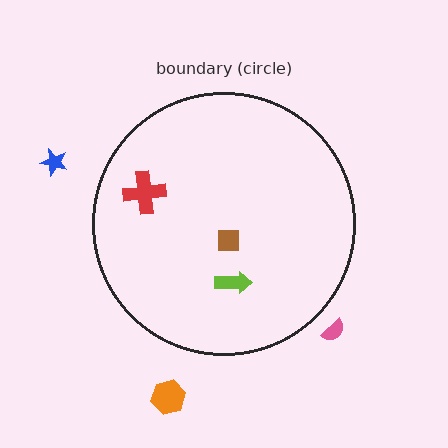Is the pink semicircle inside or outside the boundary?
Outside.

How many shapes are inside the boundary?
3 inside, 3 outside.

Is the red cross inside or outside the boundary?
Inside.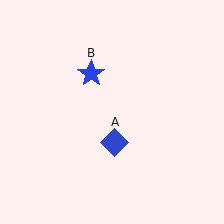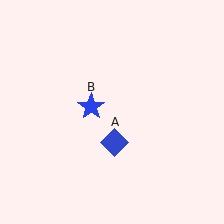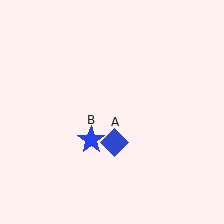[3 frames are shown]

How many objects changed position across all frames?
1 object changed position: blue star (object B).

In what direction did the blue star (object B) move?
The blue star (object B) moved down.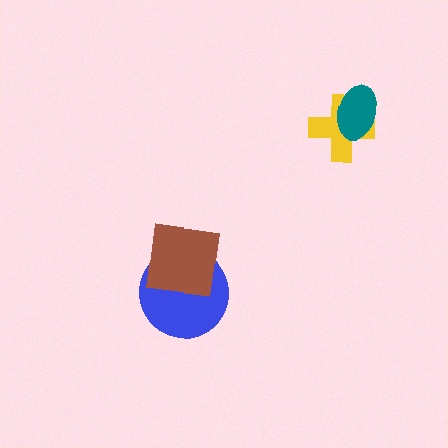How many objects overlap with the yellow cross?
1 object overlaps with the yellow cross.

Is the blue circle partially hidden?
Yes, it is partially covered by another shape.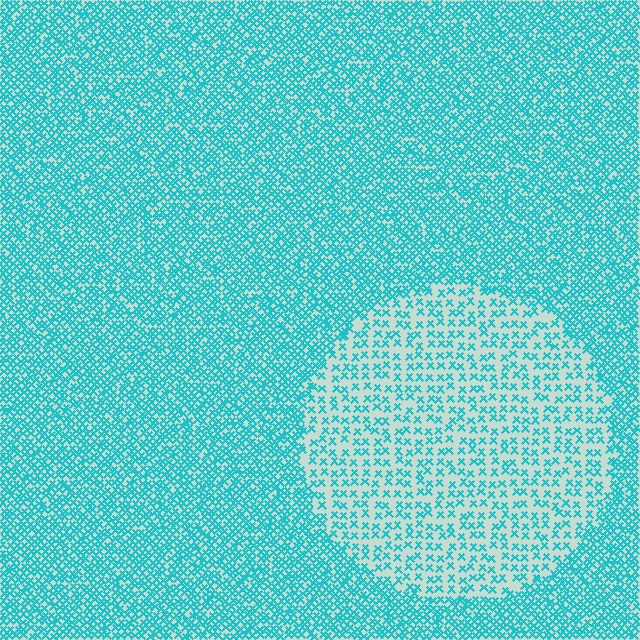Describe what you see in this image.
The image contains small cyan elements arranged at two different densities. A circle-shaped region is visible where the elements are less densely packed than the surrounding area.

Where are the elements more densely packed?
The elements are more densely packed outside the circle boundary.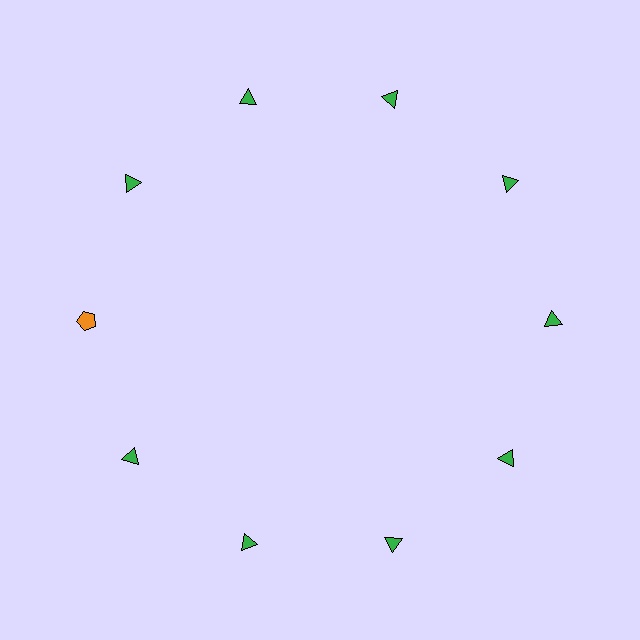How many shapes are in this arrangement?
There are 10 shapes arranged in a ring pattern.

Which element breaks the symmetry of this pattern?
The orange pentagon at roughly the 9 o'clock position breaks the symmetry. All other shapes are green triangles.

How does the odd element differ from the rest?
It differs in both color (orange instead of green) and shape (pentagon instead of triangle).